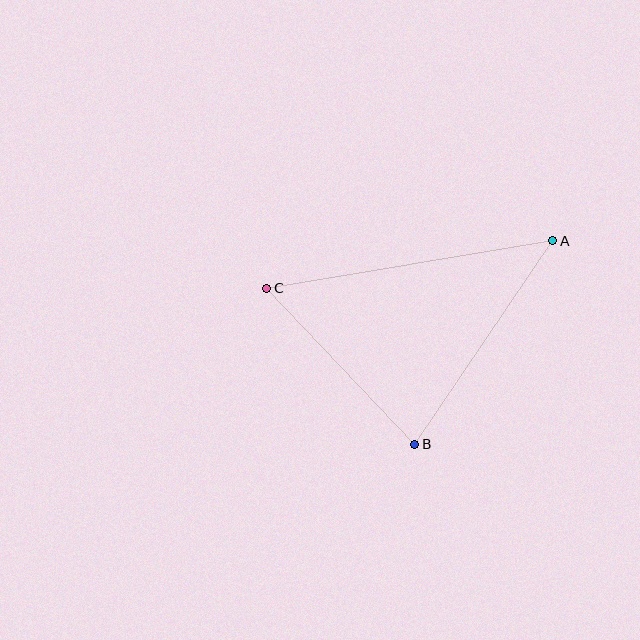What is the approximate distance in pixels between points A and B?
The distance between A and B is approximately 246 pixels.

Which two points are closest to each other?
Points B and C are closest to each other.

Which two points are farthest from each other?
Points A and C are farthest from each other.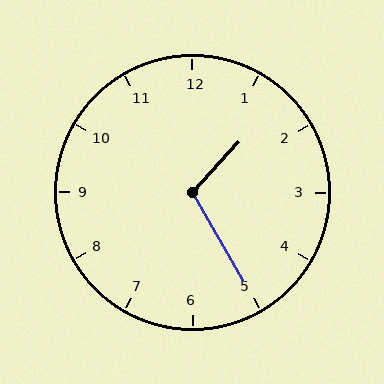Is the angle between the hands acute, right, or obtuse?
It is obtuse.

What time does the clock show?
1:25.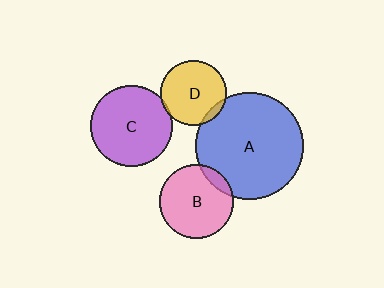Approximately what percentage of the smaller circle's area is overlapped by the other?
Approximately 5%.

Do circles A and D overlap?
Yes.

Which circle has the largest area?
Circle A (blue).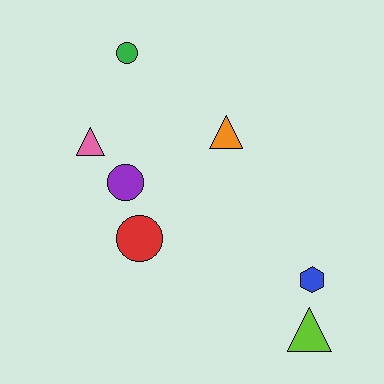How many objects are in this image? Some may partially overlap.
There are 7 objects.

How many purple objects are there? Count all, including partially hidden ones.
There is 1 purple object.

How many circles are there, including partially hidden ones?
There are 3 circles.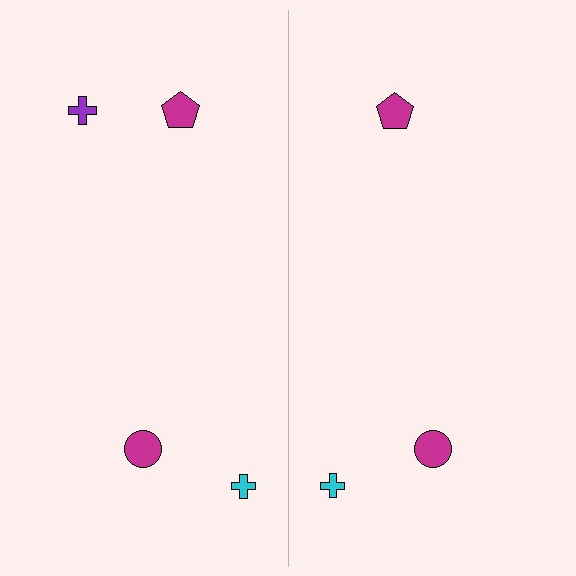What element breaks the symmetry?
A purple cross is missing from the right side.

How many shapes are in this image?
There are 7 shapes in this image.